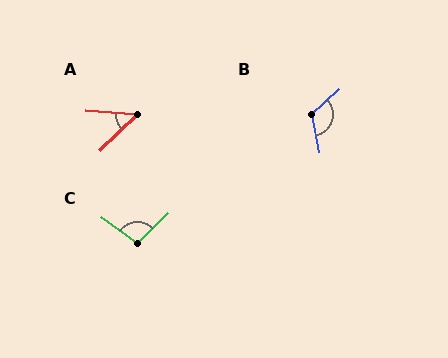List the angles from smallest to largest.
A (49°), C (100°), B (121°).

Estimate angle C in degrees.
Approximately 100 degrees.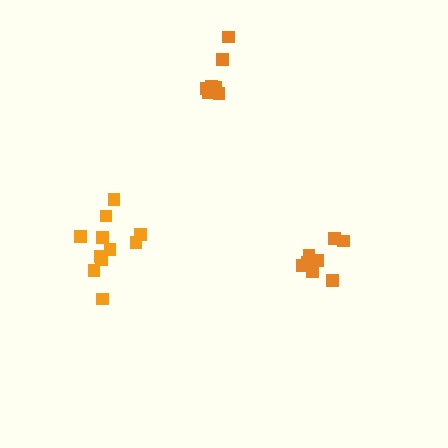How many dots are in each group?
Group 1: 12 dots, Group 2: 7 dots, Group 3: 8 dots (27 total).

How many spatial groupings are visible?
There are 3 spatial groupings.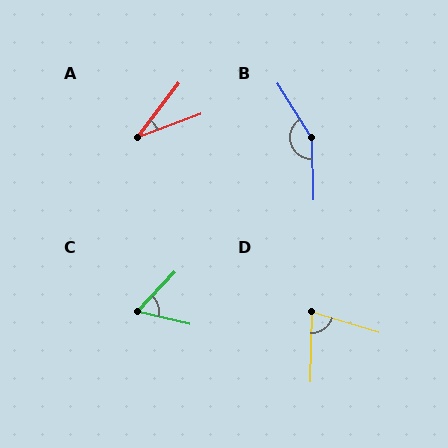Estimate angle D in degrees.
Approximately 74 degrees.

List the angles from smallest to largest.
A (32°), C (60°), D (74°), B (149°).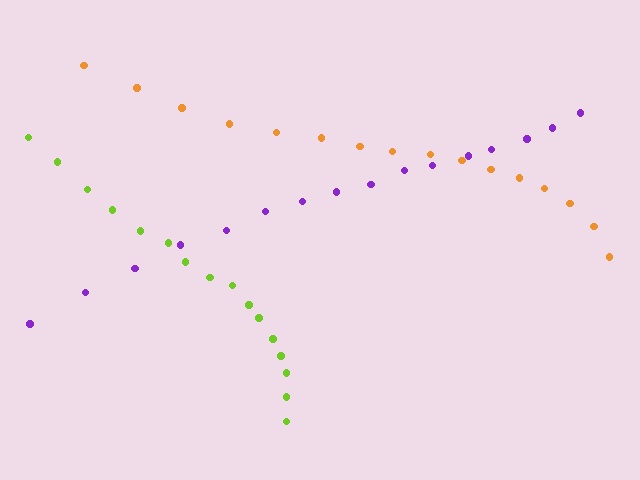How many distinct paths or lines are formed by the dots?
There are 3 distinct paths.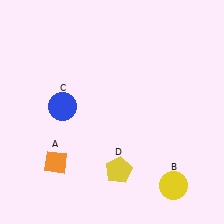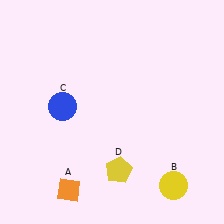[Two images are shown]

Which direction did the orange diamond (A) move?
The orange diamond (A) moved down.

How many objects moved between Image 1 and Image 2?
1 object moved between the two images.